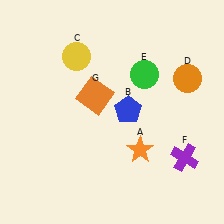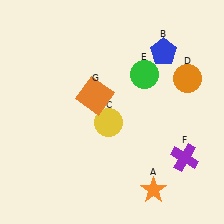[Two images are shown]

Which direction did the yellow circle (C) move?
The yellow circle (C) moved down.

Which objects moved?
The objects that moved are: the orange star (A), the blue pentagon (B), the yellow circle (C).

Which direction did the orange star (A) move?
The orange star (A) moved down.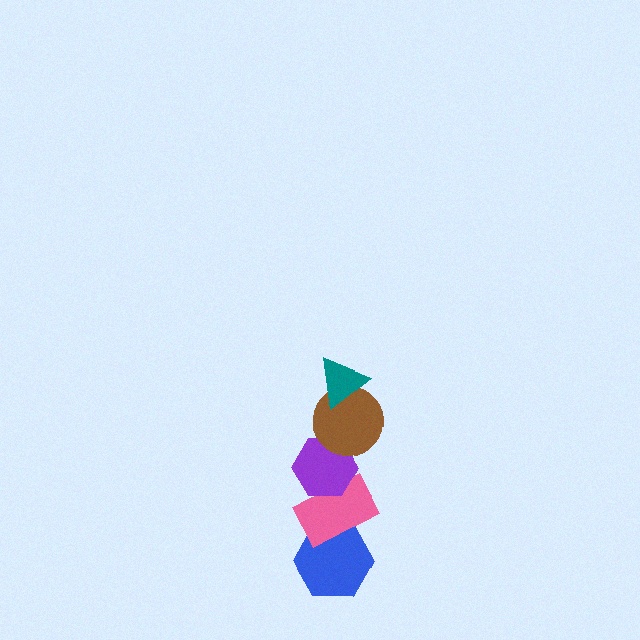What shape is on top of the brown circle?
The teal triangle is on top of the brown circle.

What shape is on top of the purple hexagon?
The brown circle is on top of the purple hexagon.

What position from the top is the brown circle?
The brown circle is 2nd from the top.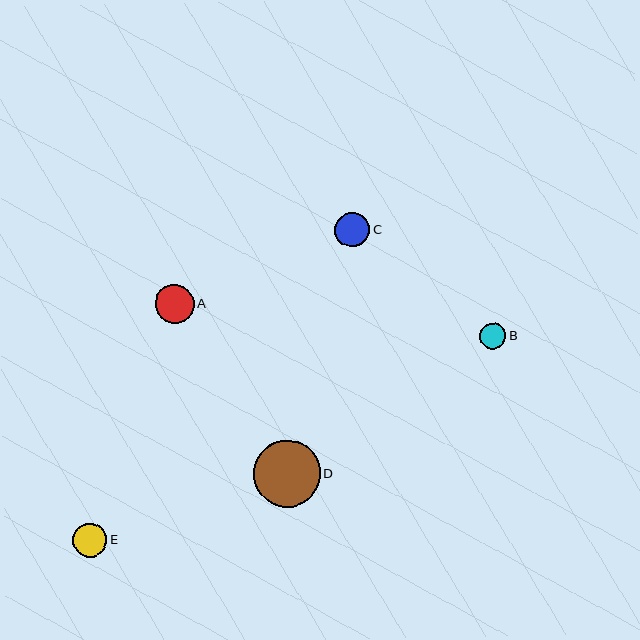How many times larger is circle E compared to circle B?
Circle E is approximately 1.3 times the size of circle B.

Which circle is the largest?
Circle D is the largest with a size of approximately 67 pixels.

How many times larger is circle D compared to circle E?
Circle D is approximately 2.0 times the size of circle E.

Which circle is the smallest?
Circle B is the smallest with a size of approximately 26 pixels.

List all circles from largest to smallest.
From largest to smallest: D, A, C, E, B.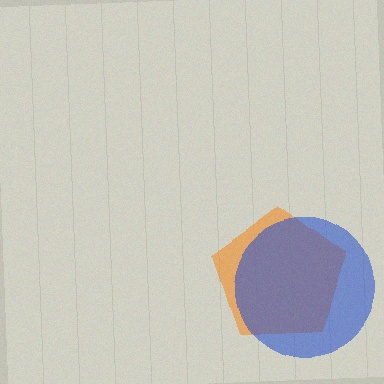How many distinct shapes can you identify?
There are 2 distinct shapes: an orange pentagon, a blue circle.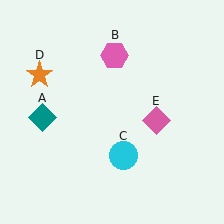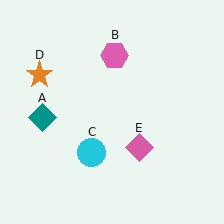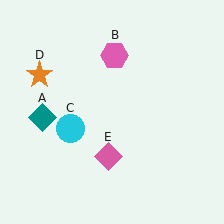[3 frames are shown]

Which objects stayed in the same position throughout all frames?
Teal diamond (object A) and pink hexagon (object B) and orange star (object D) remained stationary.